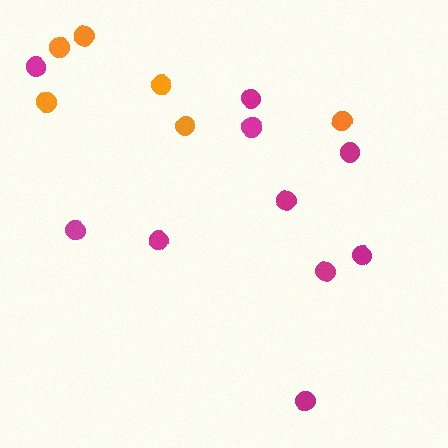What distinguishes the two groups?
There are 2 groups: one group of orange circles (6) and one group of magenta circles (10).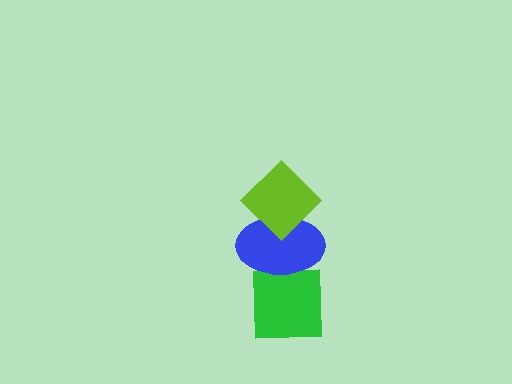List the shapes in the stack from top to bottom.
From top to bottom: the lime diamond, the blue ellipse, the green square.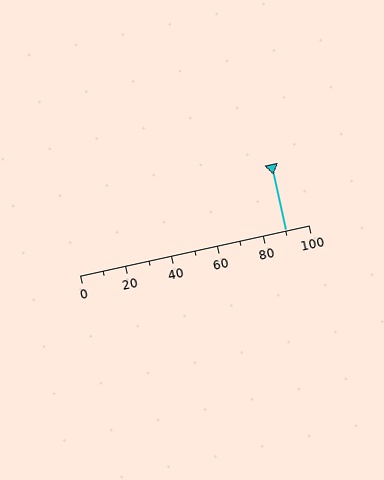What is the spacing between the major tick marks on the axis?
The major ticks are spaced 20 apart.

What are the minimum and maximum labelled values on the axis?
The axis runs from 0 to 100.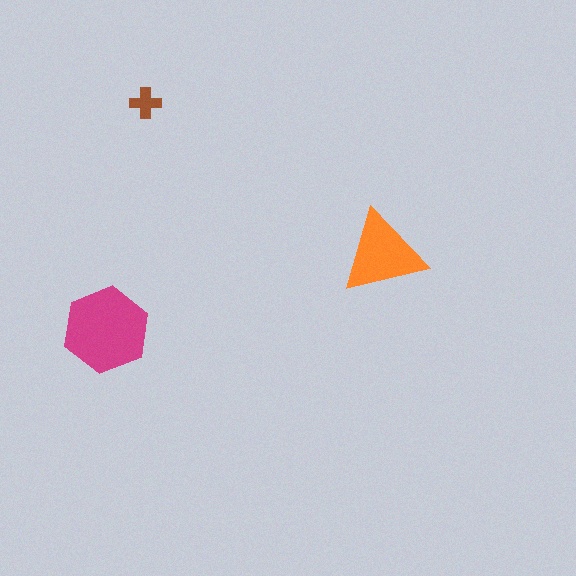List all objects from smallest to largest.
The brown cross, the orange triangle, the magenta hexagon.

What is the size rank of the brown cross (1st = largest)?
3rd.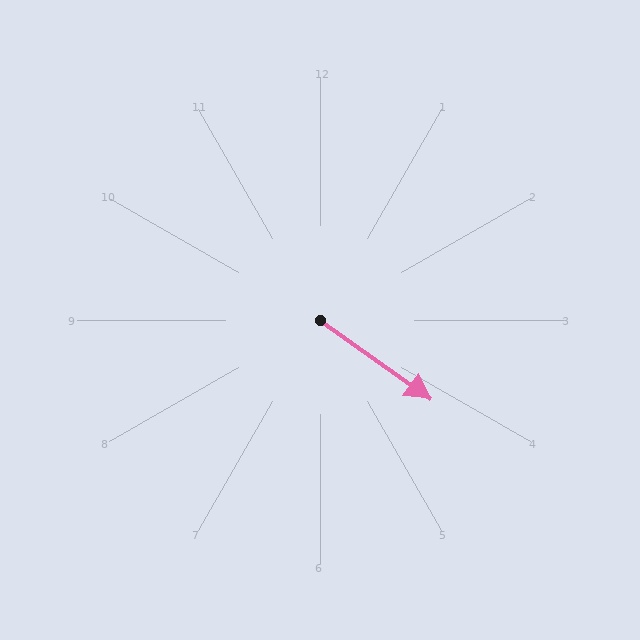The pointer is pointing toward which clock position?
Roughly 4 o'clock.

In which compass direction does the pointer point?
Southeast.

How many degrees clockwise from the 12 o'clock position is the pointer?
Approximately 125 degrees.